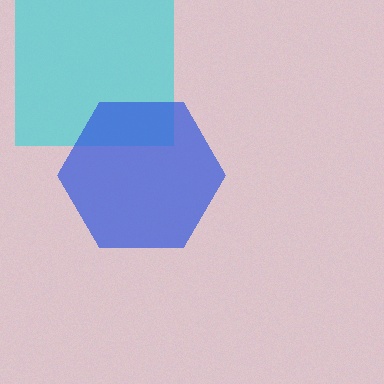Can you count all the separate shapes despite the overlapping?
Yes, there are 2 separate shapes.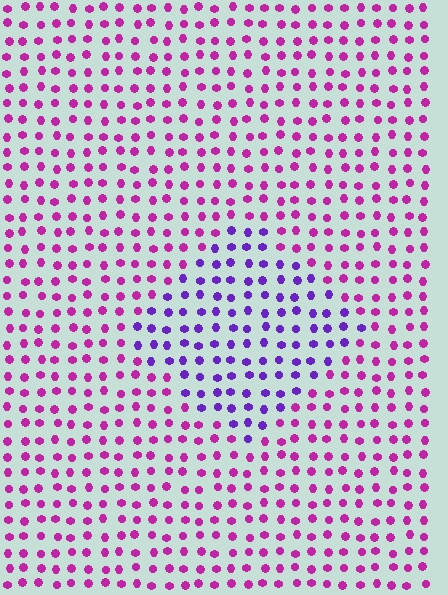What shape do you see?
I see a diamond.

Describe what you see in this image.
The image is filled with small magenta elements in a uniform arrangement. A diamond-shaped region is visible where the elements are tinted to a slightly different hue, forming a subtle color boundary.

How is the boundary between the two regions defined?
The boundary is defined purely by a slight shift in hue (about 44 degrees). Spacing, size, and orientation are identical on both sides.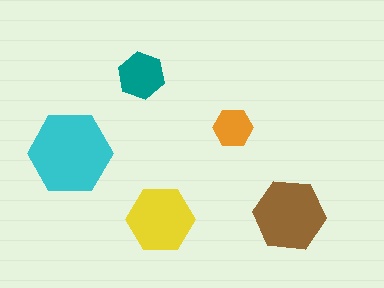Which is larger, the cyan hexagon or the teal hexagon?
The cyan one.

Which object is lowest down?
The yellow hexagon is bottommost.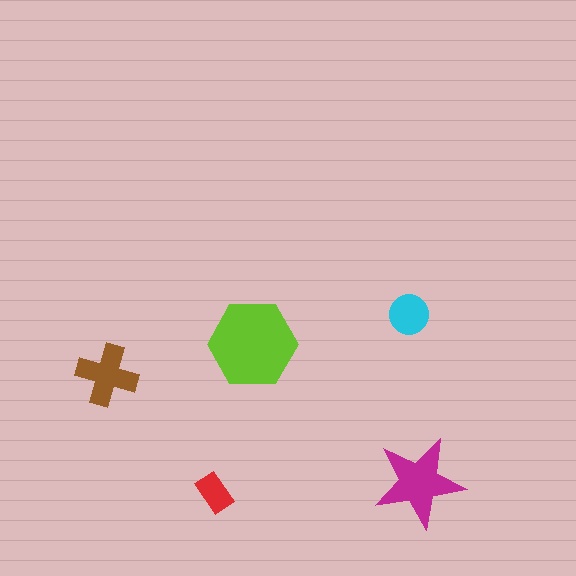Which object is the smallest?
The red rectangle.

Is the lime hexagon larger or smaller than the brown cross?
Larger.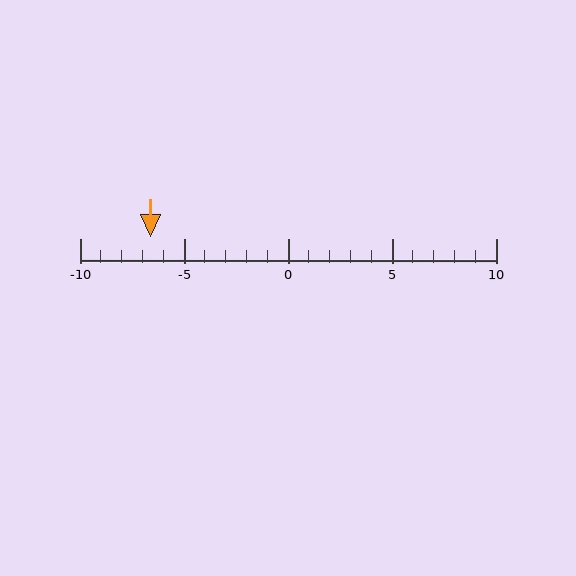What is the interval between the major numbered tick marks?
The major tick marks are spaced 5 units apart.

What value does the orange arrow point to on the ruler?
The orange arrow points to approximately -7.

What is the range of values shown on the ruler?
The ruler shows values from -10 to 10.